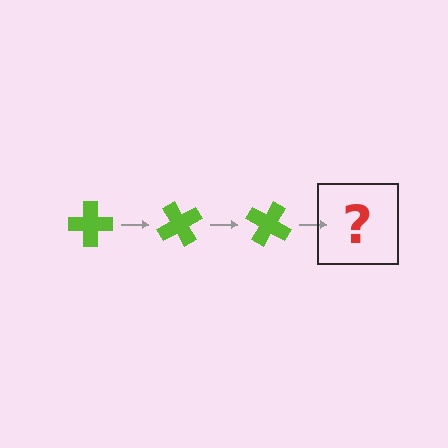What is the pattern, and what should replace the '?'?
The pattern is that the cross rotates 60 degrees each step. The '?' should be a lime cross rotated 180 degrees.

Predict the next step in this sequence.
The next step is a lime cross rotated 180 degrees.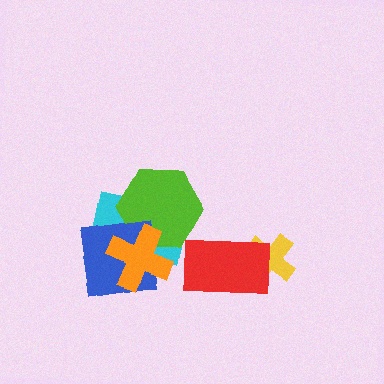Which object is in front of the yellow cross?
The red rectangle is in front of the yellow cross.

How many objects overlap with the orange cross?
3 objects overlap with the orange cross.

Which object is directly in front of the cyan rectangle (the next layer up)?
The lime hexagon is directly in front of the cyan rectangle.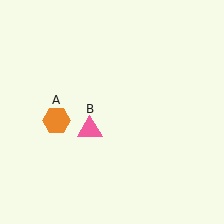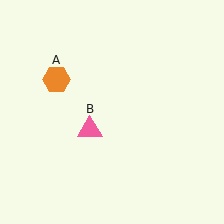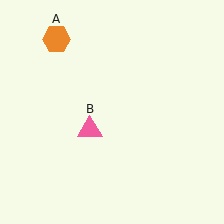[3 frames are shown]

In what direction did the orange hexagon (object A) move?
The orange hexagon (object A) moved up.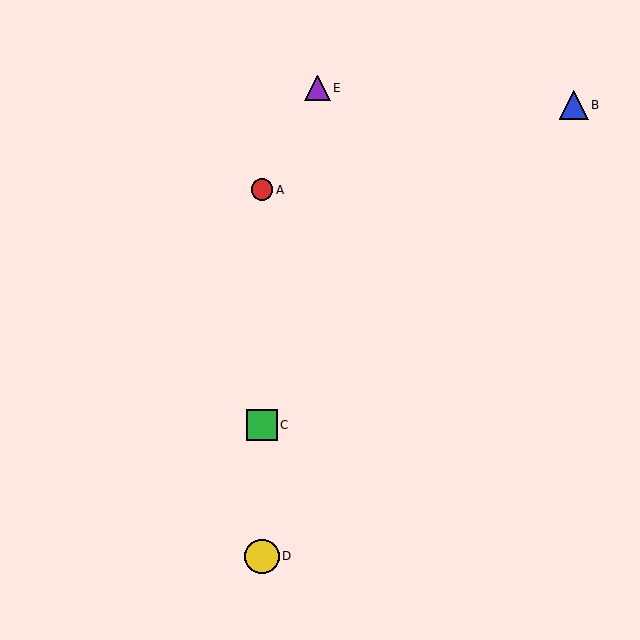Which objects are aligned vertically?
Objects A, C, D are aligned vertically.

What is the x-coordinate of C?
Object C is at x≈262.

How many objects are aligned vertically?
3 objects (A, C, D) are aligned vertically.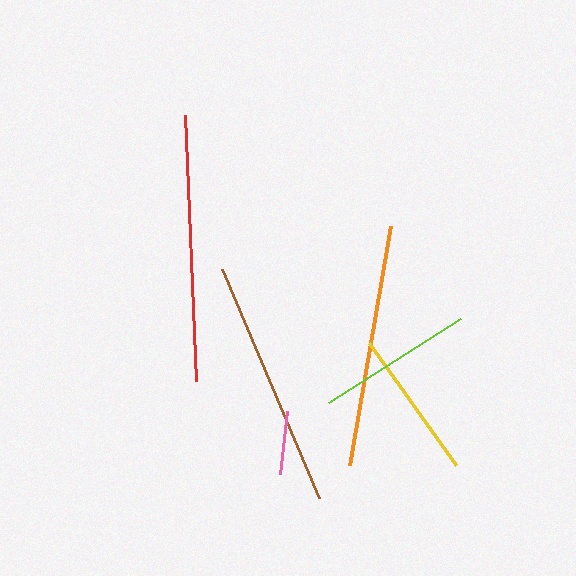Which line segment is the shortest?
The pink line is the shortest at approximately 64 pixels.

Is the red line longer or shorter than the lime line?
The red line is longer than the lime line.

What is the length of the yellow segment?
The yellow segment is approximately 150 pixels long.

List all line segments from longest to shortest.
From longest to shortest: red, brown, orange, lime, yellow, pink.